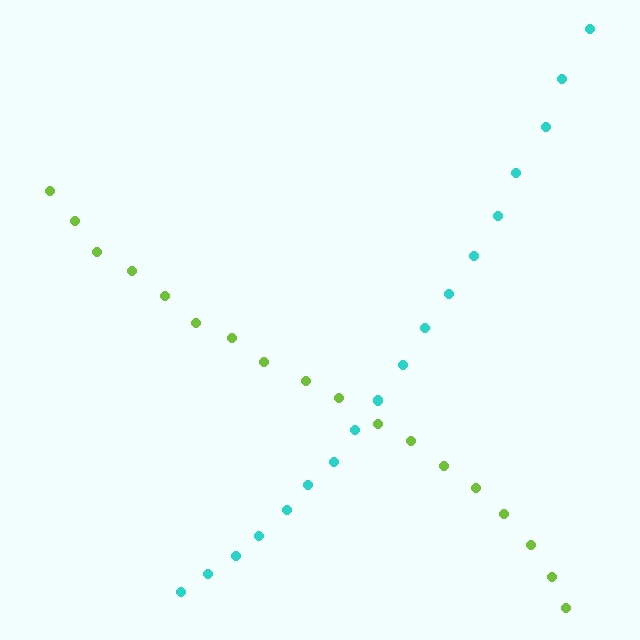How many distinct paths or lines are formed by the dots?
There are 2 distinct paths.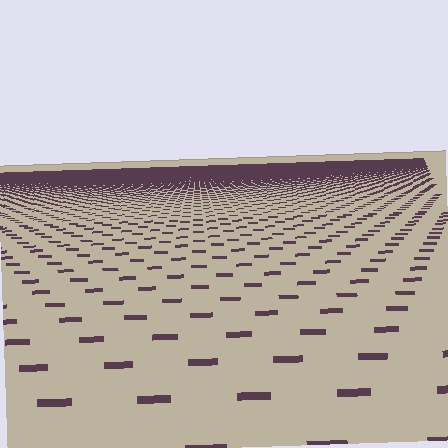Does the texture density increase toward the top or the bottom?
Density increases toward the top.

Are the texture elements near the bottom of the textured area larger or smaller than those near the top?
Larger. Near the bottom, elements are closer to the viewer and appear at a bigger on-screen size.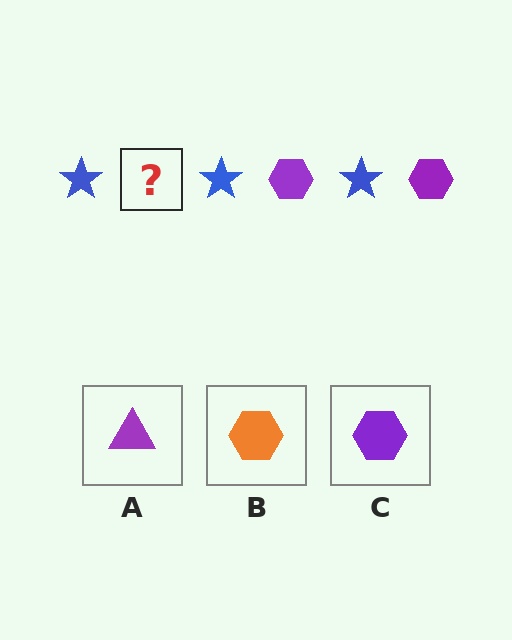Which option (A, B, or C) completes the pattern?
C.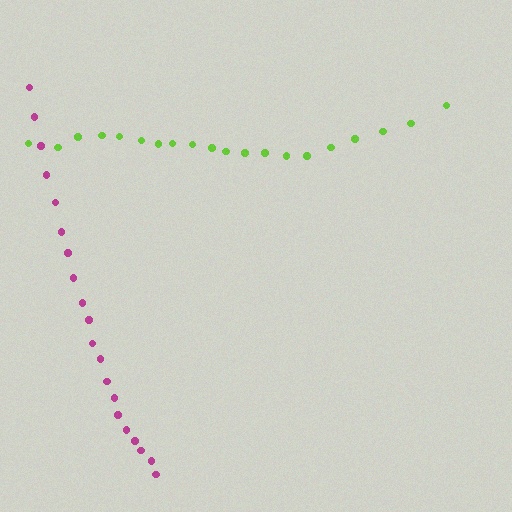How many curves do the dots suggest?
There are 2 distinct paths.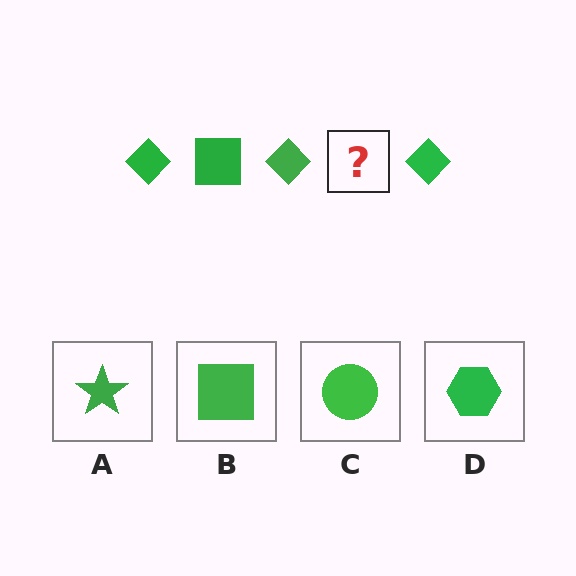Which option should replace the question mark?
Option B.